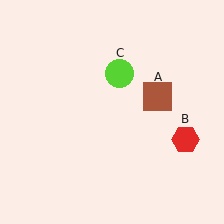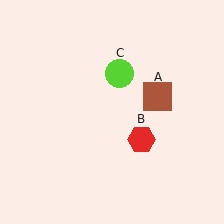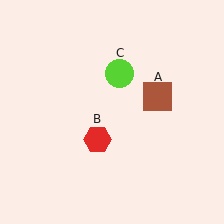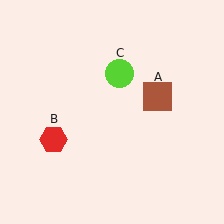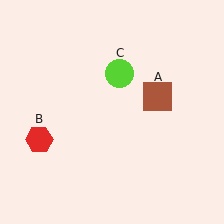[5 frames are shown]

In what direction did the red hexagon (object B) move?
The red hexagon (object B) moved left.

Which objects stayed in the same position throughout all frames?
Brown square (object A) and lime circle (object C) remained stationary.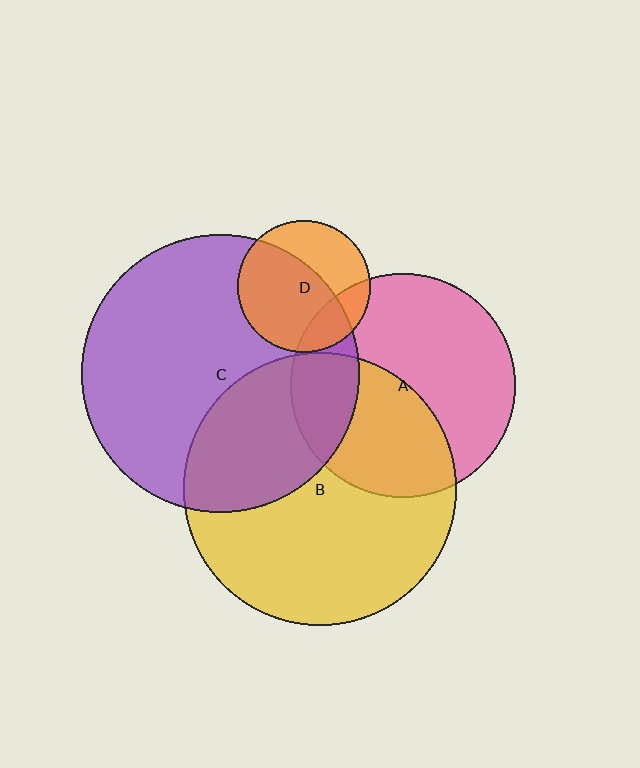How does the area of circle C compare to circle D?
Approximately 4.4 times.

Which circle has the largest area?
Circle C (purple).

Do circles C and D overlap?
Yes.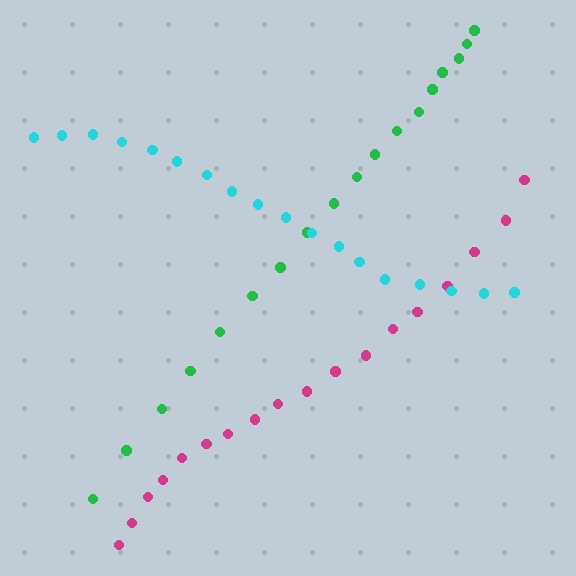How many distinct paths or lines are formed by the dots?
There are 3 distinct paths.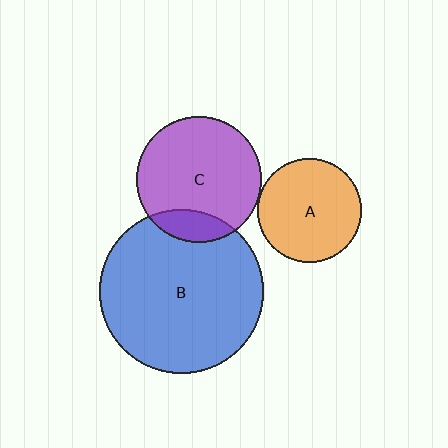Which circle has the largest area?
Circle B (blue).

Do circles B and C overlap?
Yes.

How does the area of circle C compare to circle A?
Approximately 1.4 times.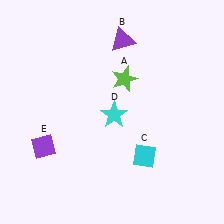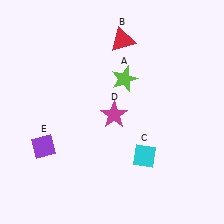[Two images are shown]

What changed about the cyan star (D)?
In Image 1, D is cyan. In Image 2, it changed to magenta.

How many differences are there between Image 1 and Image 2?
There are 2 differences between the two images.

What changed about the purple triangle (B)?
In Image 1, B is purple. In Image 2, it changed to red.